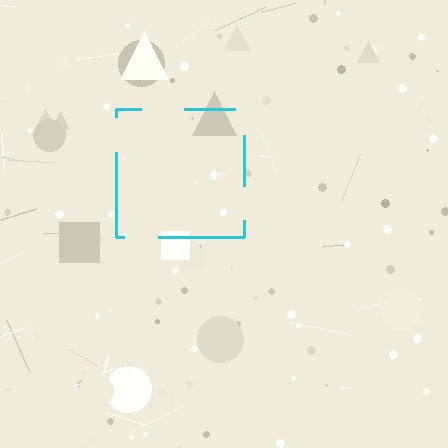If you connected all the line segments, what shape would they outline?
They would outline a square.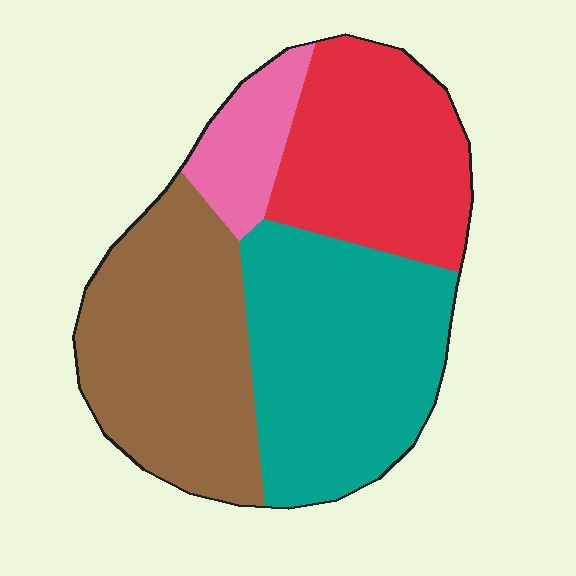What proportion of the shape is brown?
Brown takes up about one third (1/3) of the shape.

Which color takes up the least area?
Pink, at roughly 10%.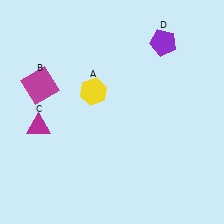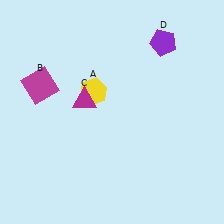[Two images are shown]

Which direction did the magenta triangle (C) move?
The magenta triangle (C) moved right.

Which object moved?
The magenta triangle (C) moved right.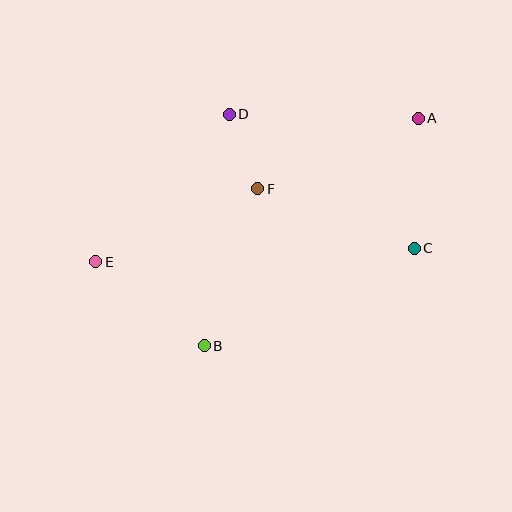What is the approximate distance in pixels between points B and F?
The distance between B and F is approximately 166 pixels.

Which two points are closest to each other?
Points D and F are closest to each other.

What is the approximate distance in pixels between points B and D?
The distance between B and D is approximately 233 pixels.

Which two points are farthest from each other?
Points A and E are farthest from each other.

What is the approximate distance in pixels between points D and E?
The distance between D and E is approximately 199 pixels.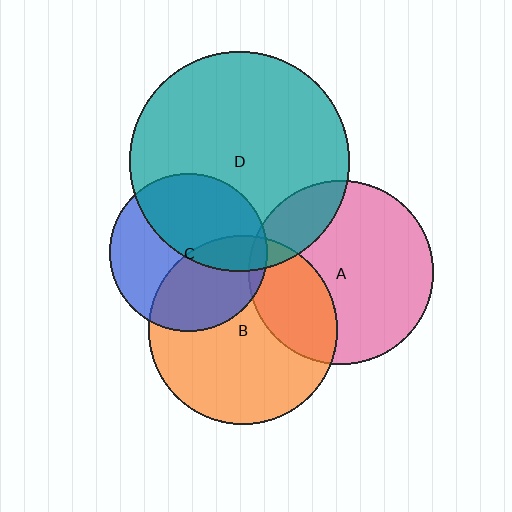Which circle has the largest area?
Circle D (teal).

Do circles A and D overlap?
Yes.